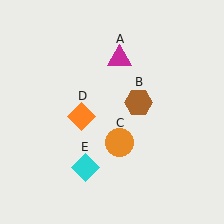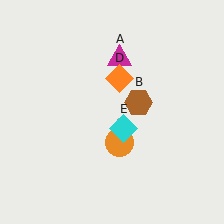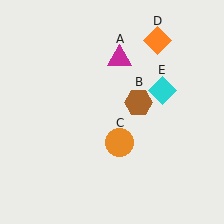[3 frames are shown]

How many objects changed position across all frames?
2 objects changed position: orange diamond (object D), cyan diamond (object E).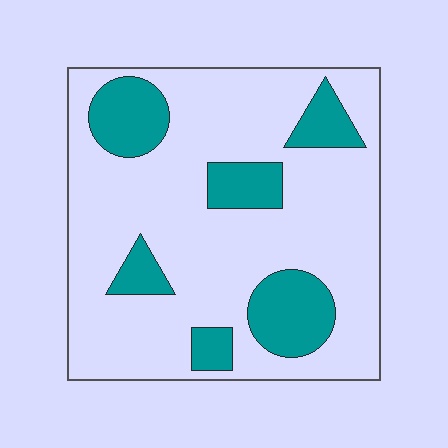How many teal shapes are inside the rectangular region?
6.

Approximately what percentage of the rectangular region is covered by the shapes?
Approximately 25%.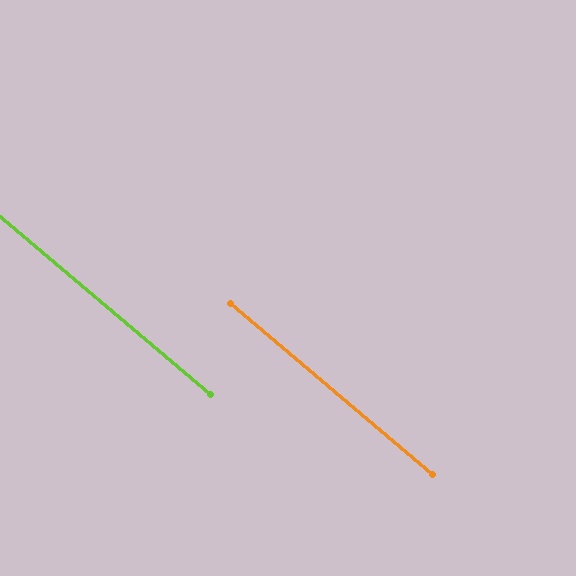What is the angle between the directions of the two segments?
Approximately 0 degrees.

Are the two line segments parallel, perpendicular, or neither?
Parallel — their directions differ by only 0.1°.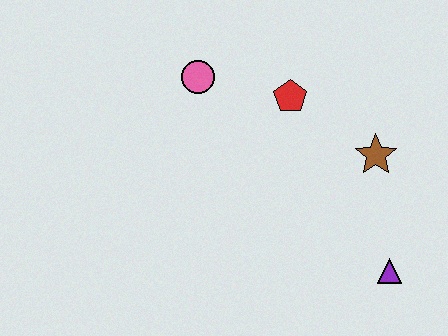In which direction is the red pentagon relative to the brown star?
The red pentagon is to the left of the brown star.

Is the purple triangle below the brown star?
Yes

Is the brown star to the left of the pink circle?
No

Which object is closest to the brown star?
The red pentagon is closest to the brown star.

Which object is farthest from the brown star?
The pink circle is farthest from the brown star.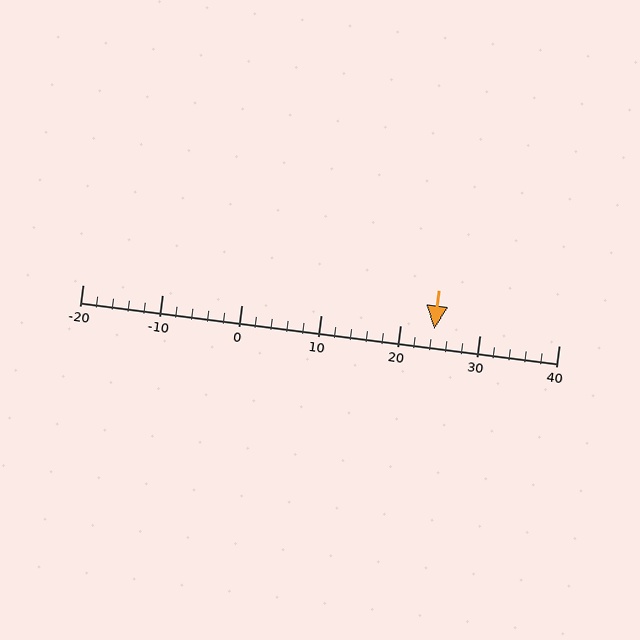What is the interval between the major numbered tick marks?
The major tick marks are spaced 10 units apart.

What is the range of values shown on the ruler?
The ruler shows values from -20 to 40.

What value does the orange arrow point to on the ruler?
The orange arrow points to approximately 24.